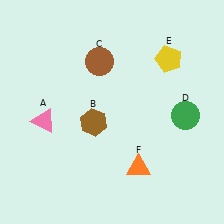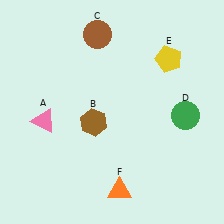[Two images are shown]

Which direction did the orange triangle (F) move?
The orange triangle (F) moved down.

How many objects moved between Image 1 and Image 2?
2 objects moved between the two images.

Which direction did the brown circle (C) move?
The brown circle (C) moved up.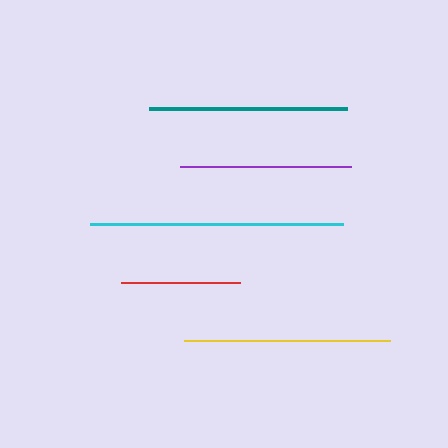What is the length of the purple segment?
The purple segment is approximately 171 pixels long.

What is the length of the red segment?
The red segment is approximately 119 pixels long.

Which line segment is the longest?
The cyan line is the longest at approximately 253 pixels.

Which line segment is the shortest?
The red line is the shortest at approximately 119 pixels.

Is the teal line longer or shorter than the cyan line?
The cyan line is longer than the teal line.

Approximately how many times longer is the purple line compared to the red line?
The purple line is approximately 1.4 times the length of the red line.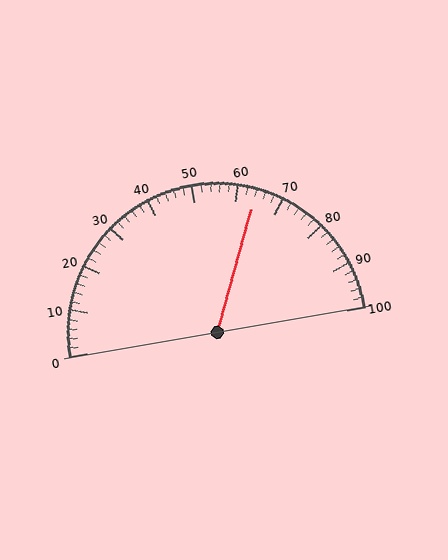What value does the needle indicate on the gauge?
The needle indicates approximately 64.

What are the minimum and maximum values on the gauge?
The gauge ranges from 0 to 100.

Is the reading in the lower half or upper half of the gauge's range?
The reading is in the upper half of the range (0 to 100).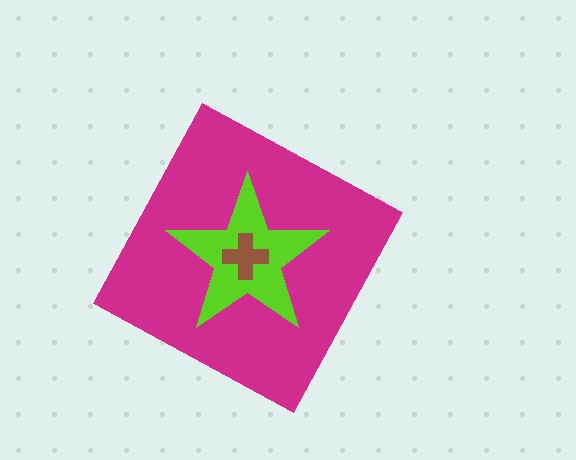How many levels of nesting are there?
3.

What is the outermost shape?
The magenta diamond.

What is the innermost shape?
The brown cross.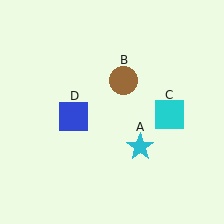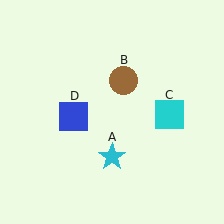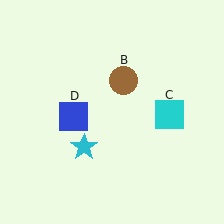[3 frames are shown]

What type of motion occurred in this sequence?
The cyan star (object A) rotated clockwise around the center of the scene.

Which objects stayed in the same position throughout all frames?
Brown circle (object B) and cyan square (object C) and blue square (object D) remained stationary.